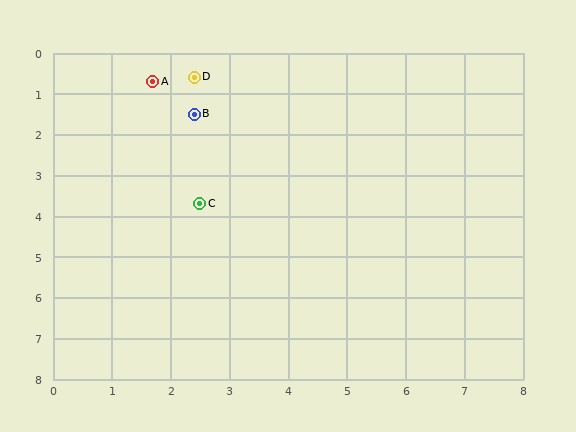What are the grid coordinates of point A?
Point A is at approximately (1.7, 0.7).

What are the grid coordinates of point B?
Point B is at approximately (2.4, 1.5).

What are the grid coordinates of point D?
Point D is at approximately (2.4, 0.6).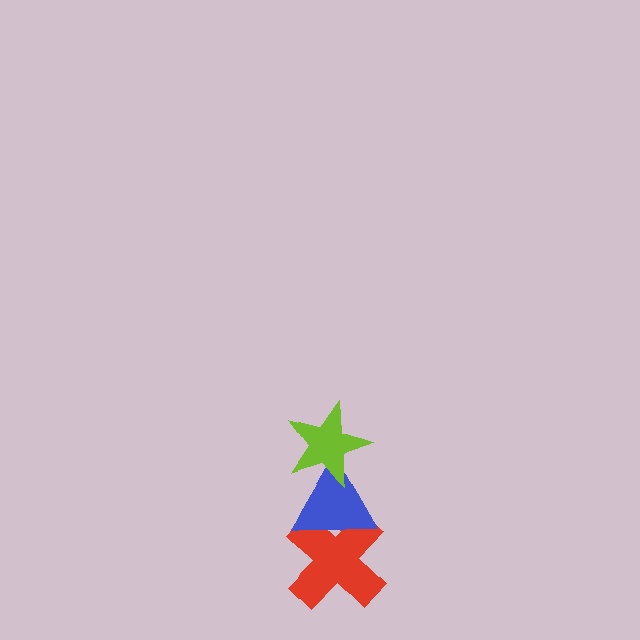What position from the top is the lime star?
The lime star is 1st from the top.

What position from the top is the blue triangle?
The blue triangle is 2nd from the top.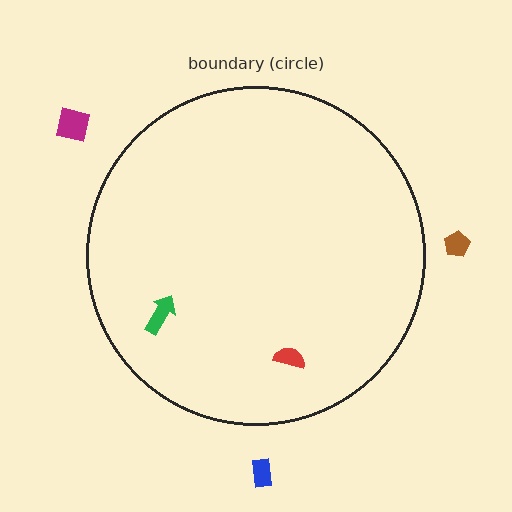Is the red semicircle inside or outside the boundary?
Inside.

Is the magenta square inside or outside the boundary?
Outside.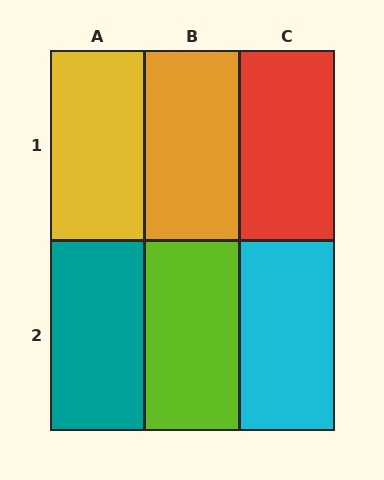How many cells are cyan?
1 cell is cyan.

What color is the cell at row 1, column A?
Yellow.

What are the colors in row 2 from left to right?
Teal, lime, cyan.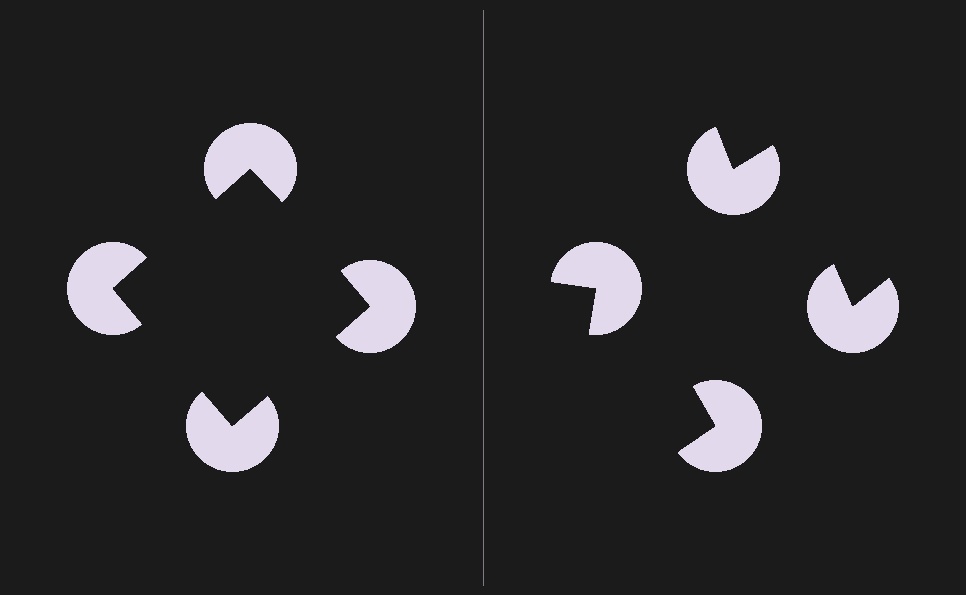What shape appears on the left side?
An illusory square.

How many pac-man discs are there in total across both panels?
8 — 4 on each side.